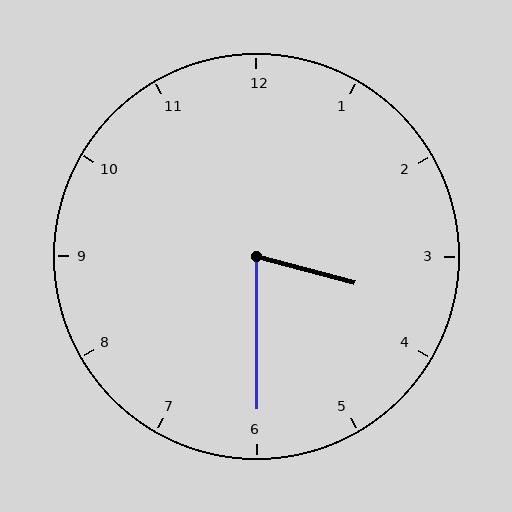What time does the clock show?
3:30.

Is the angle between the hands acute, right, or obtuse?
It is acute.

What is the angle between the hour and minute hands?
Approximately 75 degrees.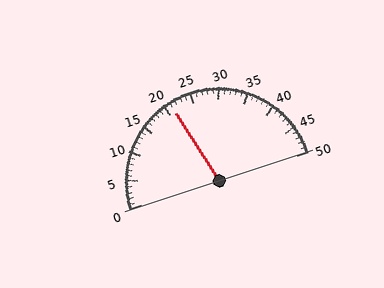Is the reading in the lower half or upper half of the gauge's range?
The reading is in the lower half of the range (0 to 50).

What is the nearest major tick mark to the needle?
The nearest major tick mark is 20.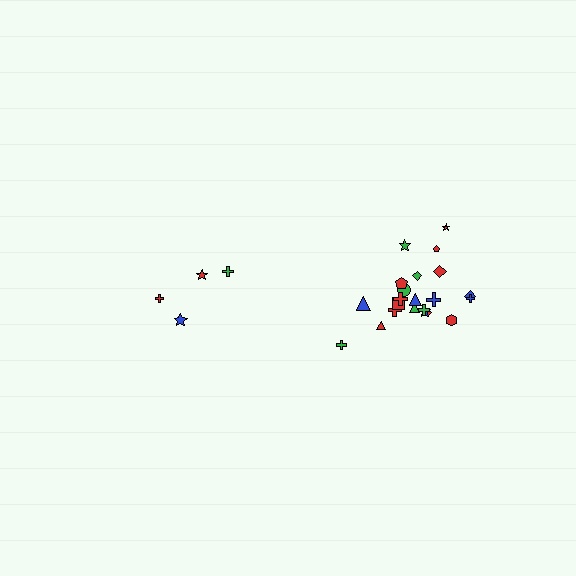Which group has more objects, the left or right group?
The right group.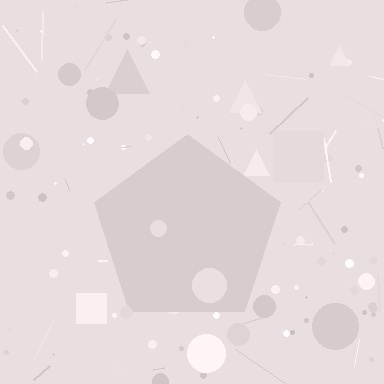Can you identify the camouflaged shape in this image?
The camouflaged shape is a pentagon.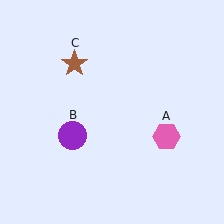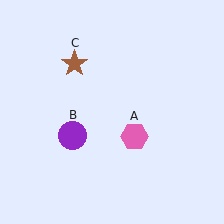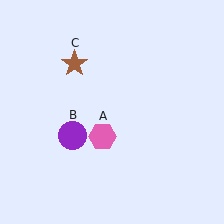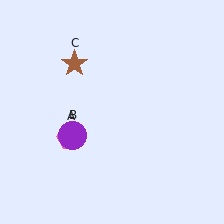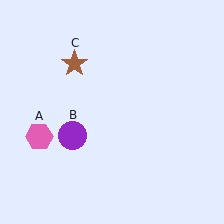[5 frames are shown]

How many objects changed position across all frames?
1 object changed position: pink hexagon (object A).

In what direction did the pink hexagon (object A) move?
The pink hexagon (object A) moved left.